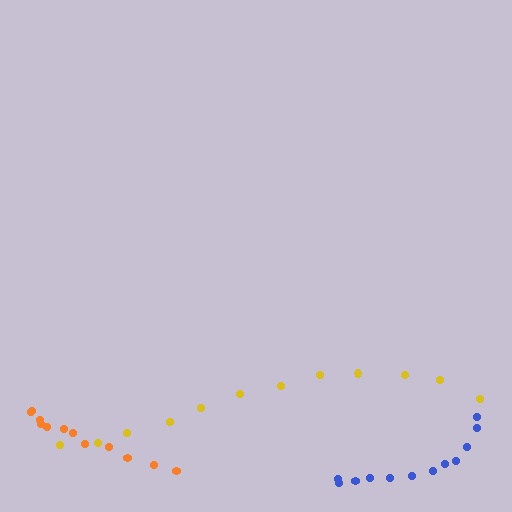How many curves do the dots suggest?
There are 3 distinct paths.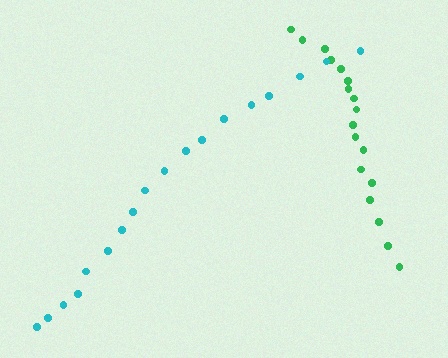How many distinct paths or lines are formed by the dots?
There are 2 distinct paths.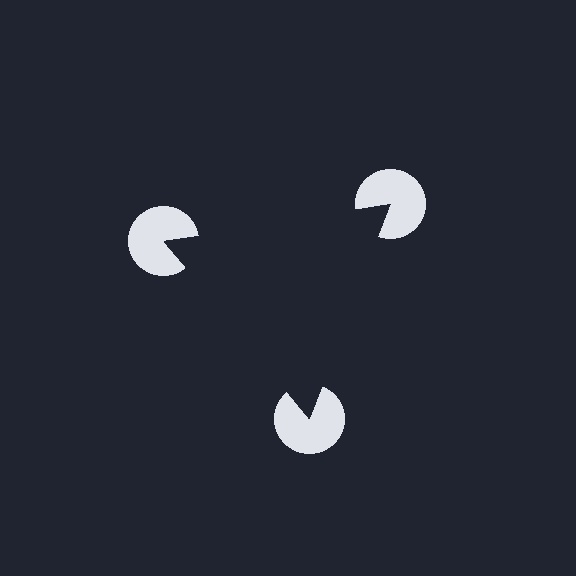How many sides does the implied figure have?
3 sides.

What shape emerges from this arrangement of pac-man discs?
An illusory triangle — its edges are inferred from the aligned wedge cuts in the pac-man discs, not physically drawn.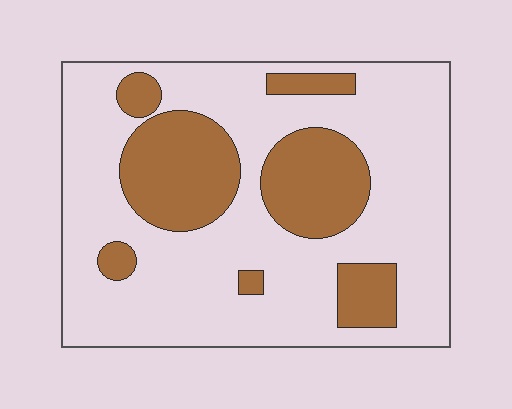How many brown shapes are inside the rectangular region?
7.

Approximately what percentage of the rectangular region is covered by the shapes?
Approximately 30%.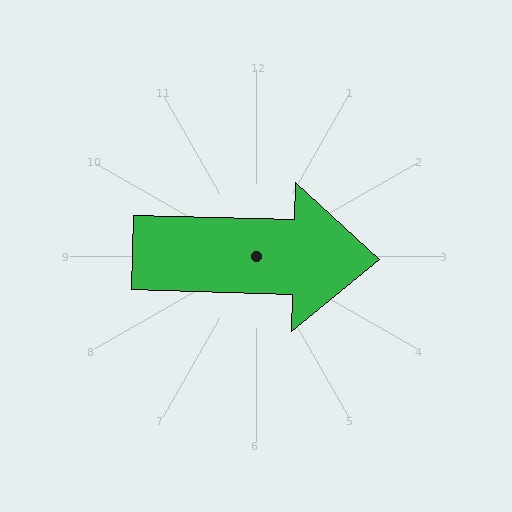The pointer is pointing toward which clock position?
Roughly 3 o'clock.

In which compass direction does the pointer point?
East.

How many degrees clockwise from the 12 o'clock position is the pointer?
Approximately 92 degrees.